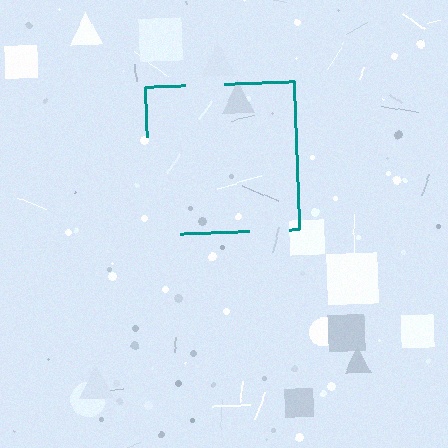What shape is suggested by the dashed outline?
The dashed outline suggests a square.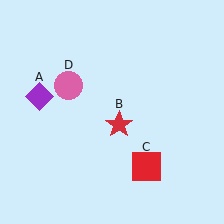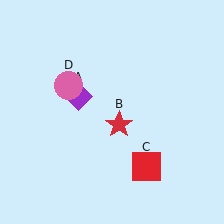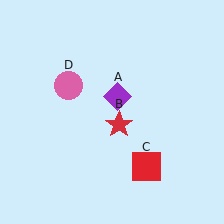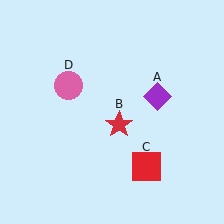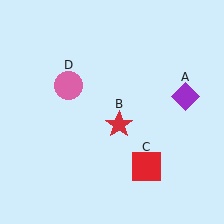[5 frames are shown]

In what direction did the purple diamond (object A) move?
The purple diamond (object A) moved right.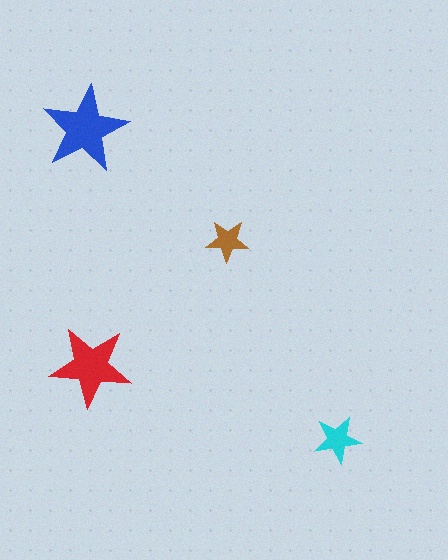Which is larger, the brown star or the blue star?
The blue one.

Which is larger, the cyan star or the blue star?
The blue one.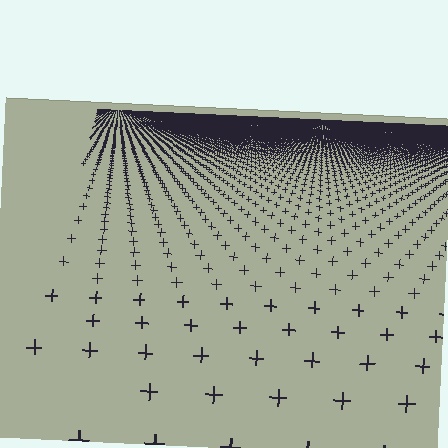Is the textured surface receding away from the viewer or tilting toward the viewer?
The surface is receding away from the viewer. Texture elements get smaller and denser toward the top.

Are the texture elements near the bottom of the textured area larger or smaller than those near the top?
Larger. Near the bottom, elements are closer to the viewer and appear at a bigger on-screen size.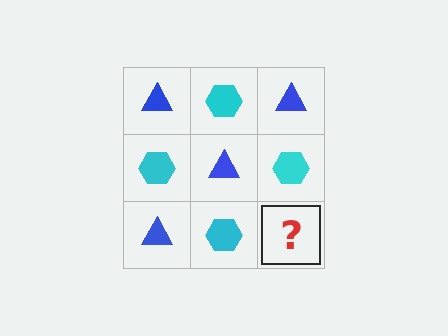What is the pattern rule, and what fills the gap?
The rule is that it alternates blue triangle and cyan hexagon in a checkerboard pattern. The gap should be filled with a blue triangle.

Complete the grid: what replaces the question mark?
The question mark should be replaced with a blue triangle.